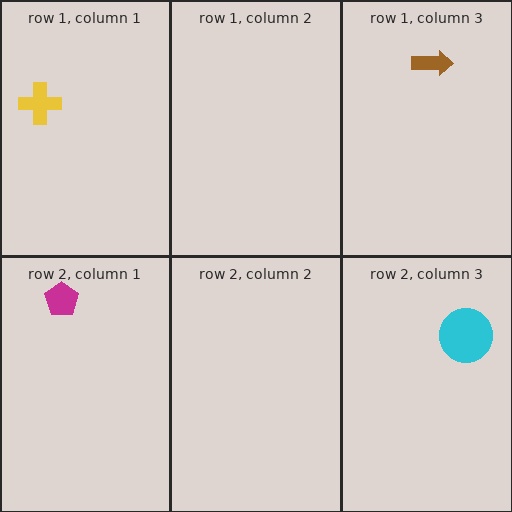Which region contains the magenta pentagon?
The row 2, column 1 region.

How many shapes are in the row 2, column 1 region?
1.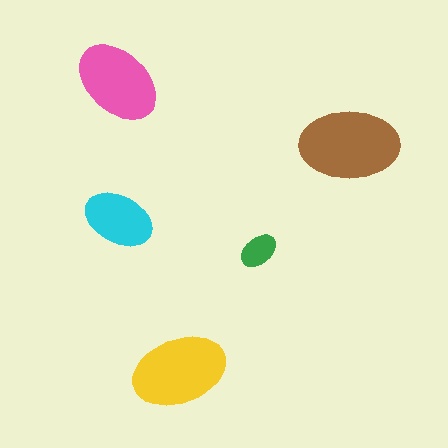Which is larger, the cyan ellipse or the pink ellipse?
The pink one.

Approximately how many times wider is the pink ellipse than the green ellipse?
About 2.5 times wider.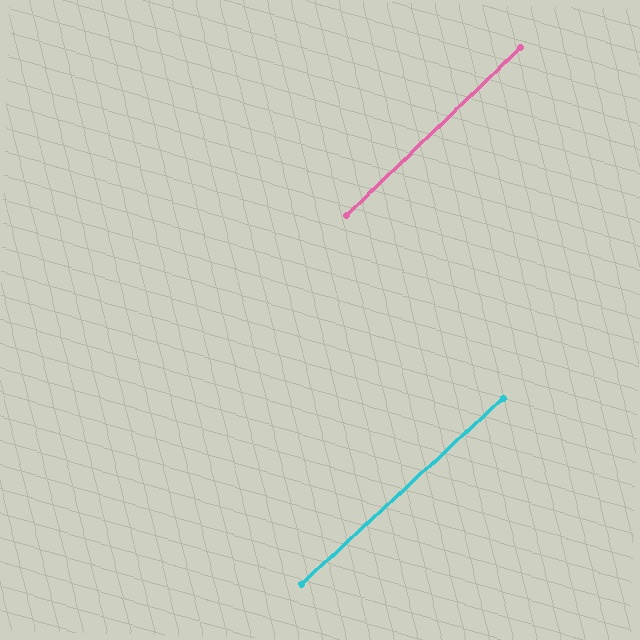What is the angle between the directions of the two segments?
Approximately 1 degree.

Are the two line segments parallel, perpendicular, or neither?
Parallel — their directions differ by only 1.5°.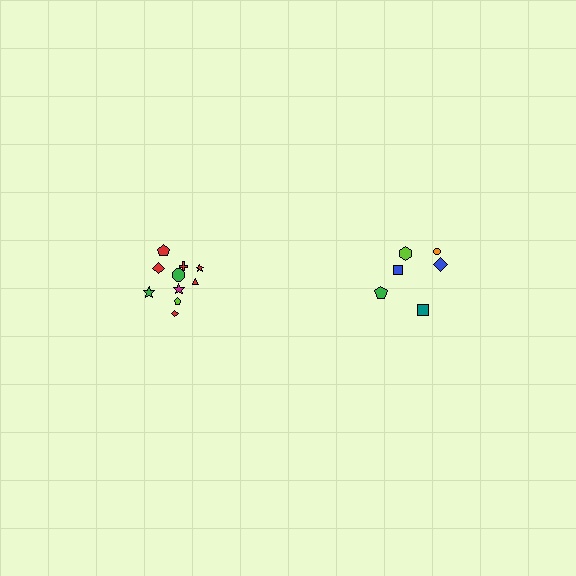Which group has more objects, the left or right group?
The left group.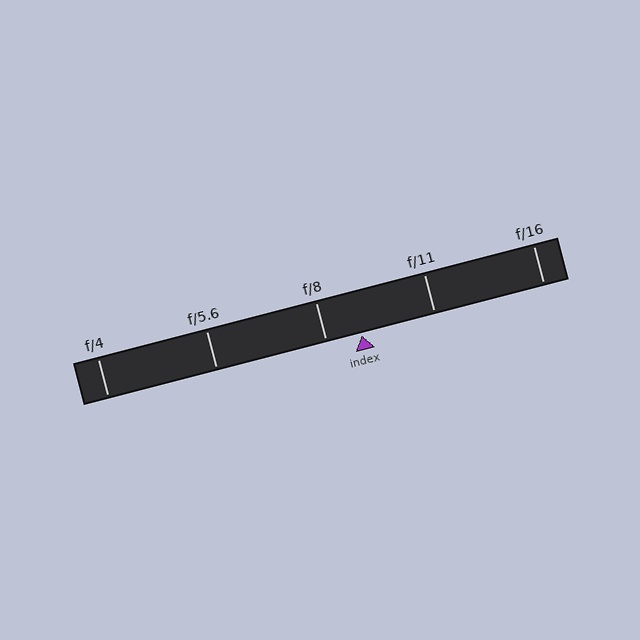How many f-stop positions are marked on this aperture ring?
There are 5 f-stop positions marked.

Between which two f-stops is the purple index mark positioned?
The index mark is between f/8 and f/11.